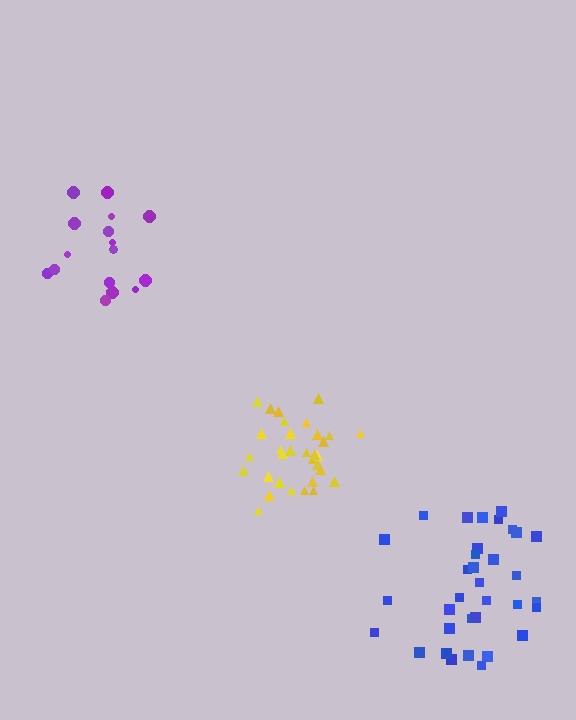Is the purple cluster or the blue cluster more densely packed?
Purple.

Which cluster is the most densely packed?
Yellow.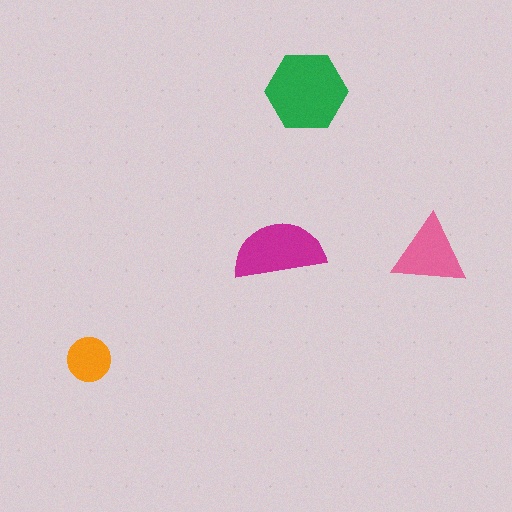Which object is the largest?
The green hexagon.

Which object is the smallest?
The orange circle.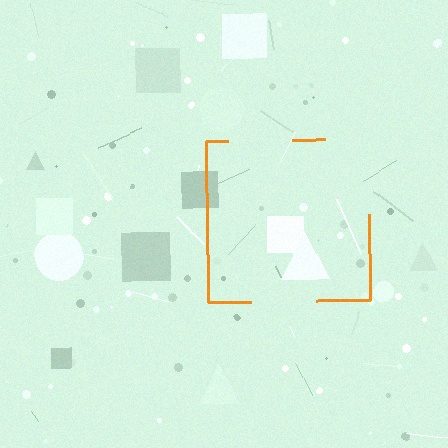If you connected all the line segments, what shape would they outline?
They would outline a square.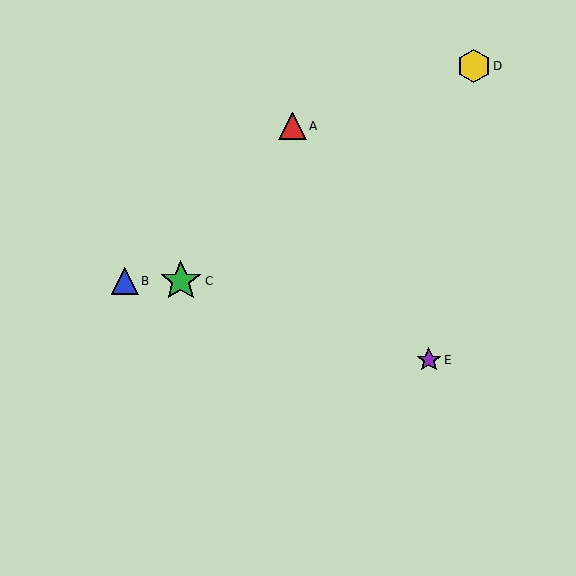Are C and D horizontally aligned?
No, C is at y≈281 and D is at y≈66.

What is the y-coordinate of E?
Object E is at y≈360.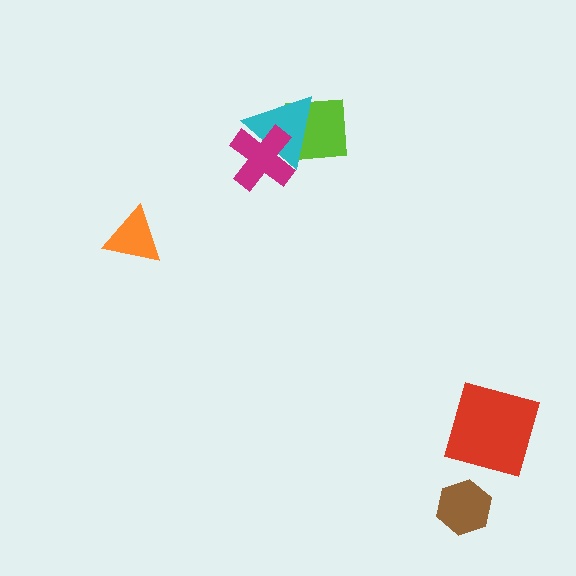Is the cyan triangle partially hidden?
Yes, it is partially covered by another shape.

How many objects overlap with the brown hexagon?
0 objects overlap with the brown hexagon.